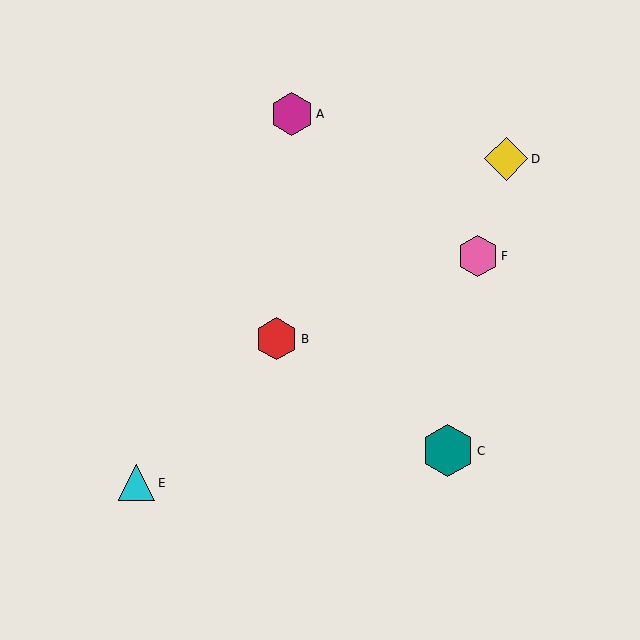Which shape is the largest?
The teal hexagon (labeled C) is the largest.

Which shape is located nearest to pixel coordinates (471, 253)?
The pink hexagon (labeled F) at (478, 256) is nearest to that location.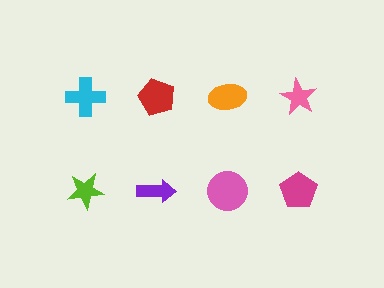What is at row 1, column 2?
A red pentagon.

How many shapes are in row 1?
4 shapes.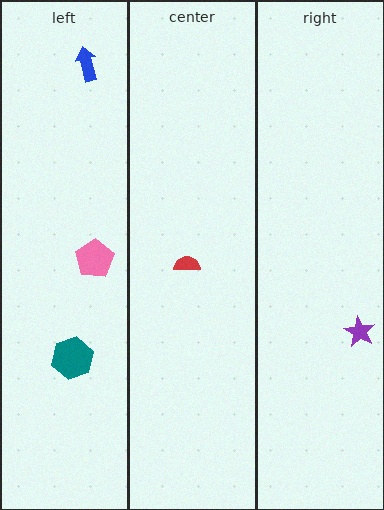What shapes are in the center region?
The red semicircle.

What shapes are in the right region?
The purple star.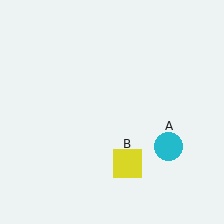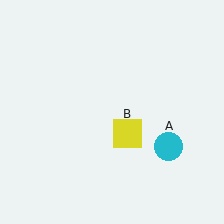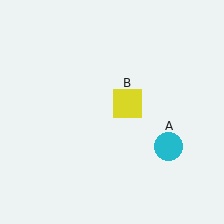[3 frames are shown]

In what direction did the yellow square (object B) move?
The yellow square (object B) moved up.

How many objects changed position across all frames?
1 object changed position: yellow square (object B).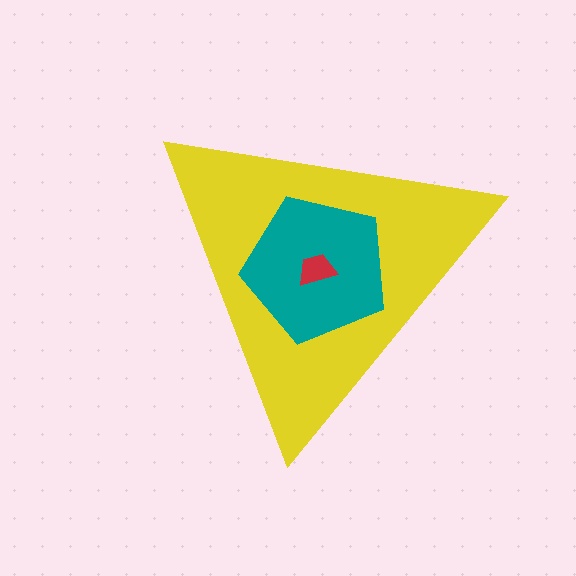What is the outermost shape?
The yellow triangle.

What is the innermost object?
The red trapezoid.